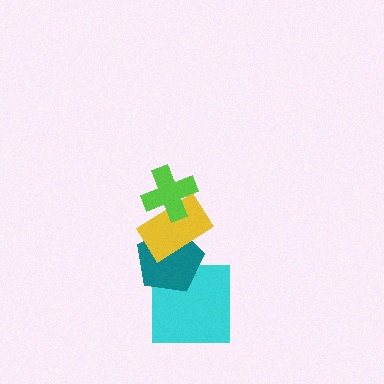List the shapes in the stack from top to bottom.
From top to bottom: the lime cross, the yellow rectangle, the teal pentagon, the cyan square.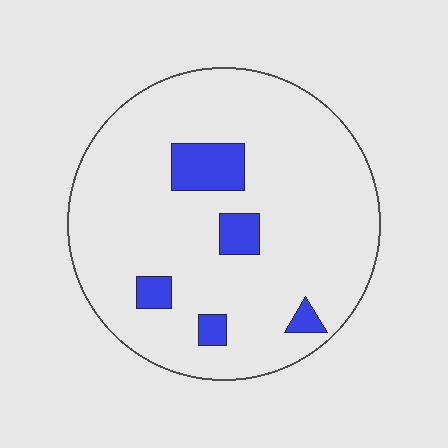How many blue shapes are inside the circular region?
5.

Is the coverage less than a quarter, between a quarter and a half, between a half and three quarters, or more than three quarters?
Less than a quarter.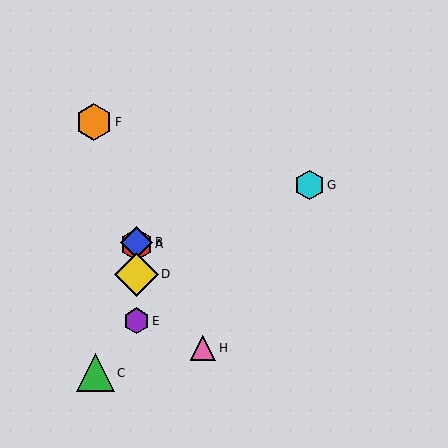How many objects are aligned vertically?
4 objects (A, B, D, E) are aligned vertically.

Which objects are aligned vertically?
Objects A, B, D, E are aligned vertically.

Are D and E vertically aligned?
Yes, both are at x≈136.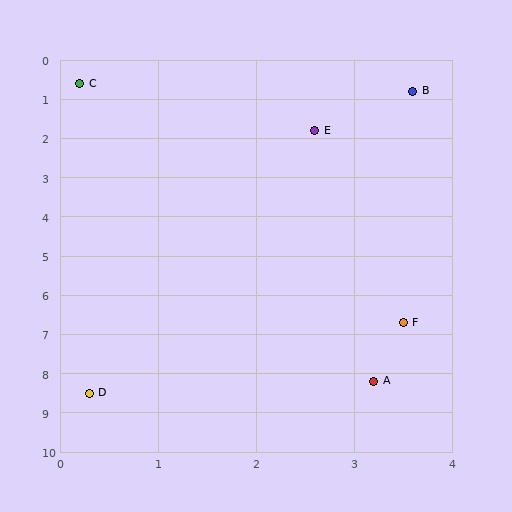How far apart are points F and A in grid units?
Points F and A are about 1.5 grid units apart.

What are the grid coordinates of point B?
Point B is at approximately (3.6, 0.8).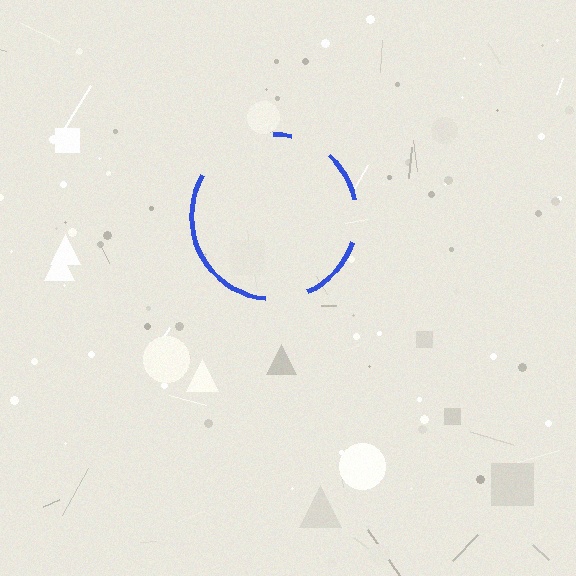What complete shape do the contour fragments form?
The contour fragments form a circle.